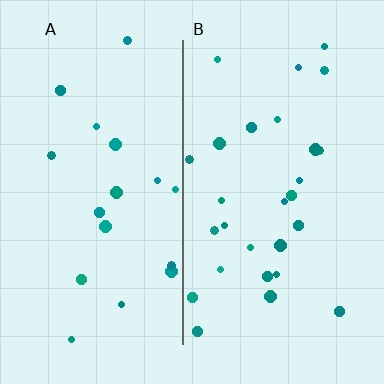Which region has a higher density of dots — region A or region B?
B (the right).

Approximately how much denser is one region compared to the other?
Approximately 1.5× — region B over region A.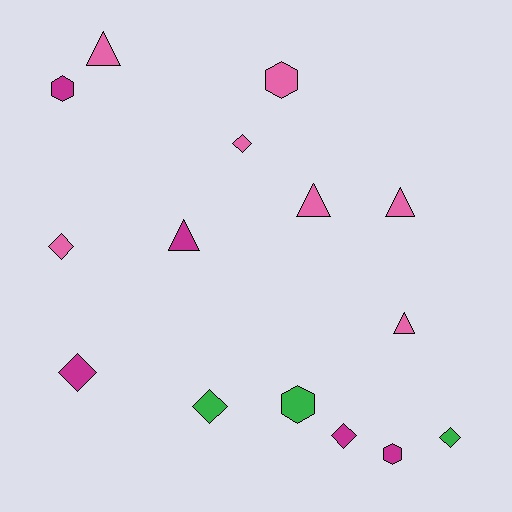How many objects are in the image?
There are 15 objects.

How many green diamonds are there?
There are 2 green diamonds.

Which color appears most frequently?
Pink, with 7 objects.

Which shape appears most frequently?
Diamond, with 6 objects.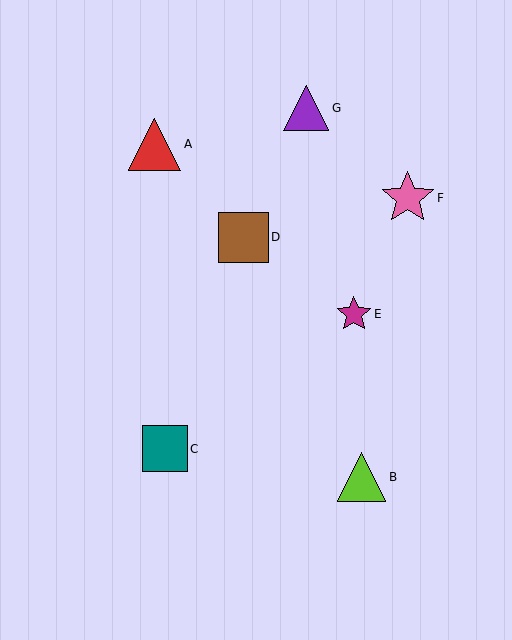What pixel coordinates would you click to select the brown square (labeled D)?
Click at (243, 237) to select the brown square D.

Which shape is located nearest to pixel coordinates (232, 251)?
The brown square (labeled D) at (243, 237) is nearest to that location.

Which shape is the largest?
The pink star (labeled F) is the largest.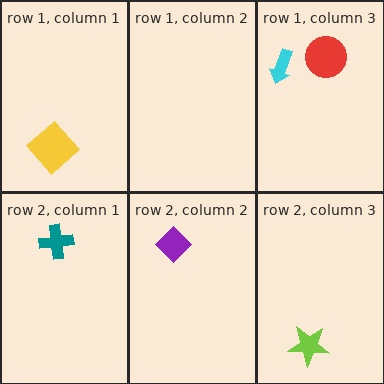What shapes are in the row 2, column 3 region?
The lime star.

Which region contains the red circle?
The row 1, column 3 region.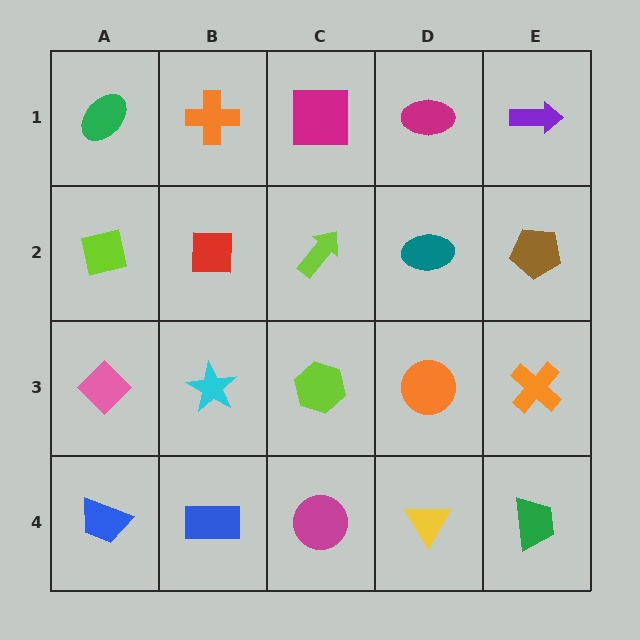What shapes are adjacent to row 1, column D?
A teal ellipse (row 2, column D), a magenta square (row 1, column C), a purple arrow (row 1, column E).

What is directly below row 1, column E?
A brown pentagon.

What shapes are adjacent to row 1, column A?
A lime square (row 2, column A), an orange cross (row 1, column B).